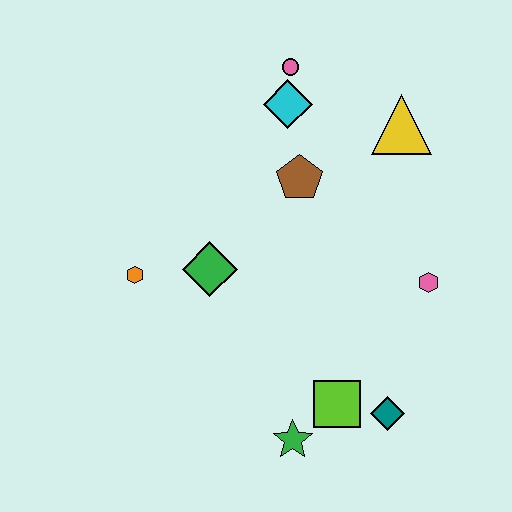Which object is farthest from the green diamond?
The yellow triangle is farthest from the green diamond.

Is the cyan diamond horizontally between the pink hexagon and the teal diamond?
No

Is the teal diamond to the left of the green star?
No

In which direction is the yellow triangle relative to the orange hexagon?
The yellow triangle is to the right of the orange hexagon.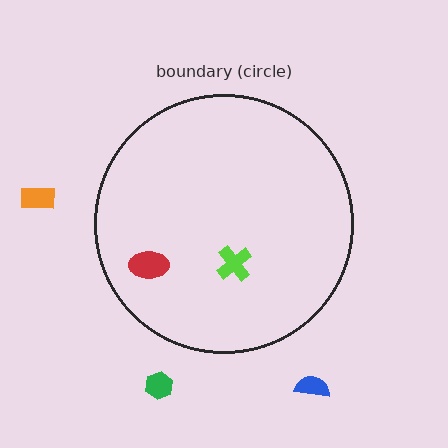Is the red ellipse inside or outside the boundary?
Inside.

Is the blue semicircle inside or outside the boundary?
Outside.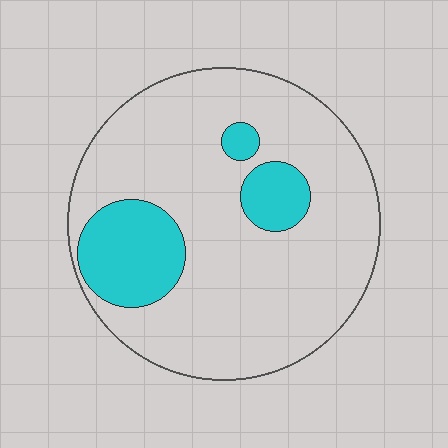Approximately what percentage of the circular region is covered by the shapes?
Approximately 20%.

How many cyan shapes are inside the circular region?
3.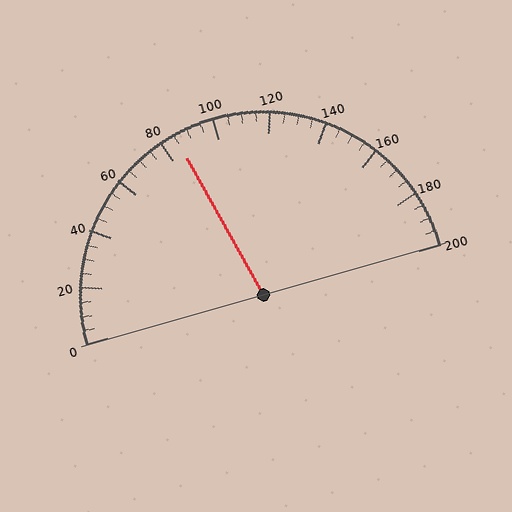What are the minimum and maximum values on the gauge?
The gauge ranges from 0 to 200.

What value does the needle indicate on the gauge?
The needle indicates approximately 85.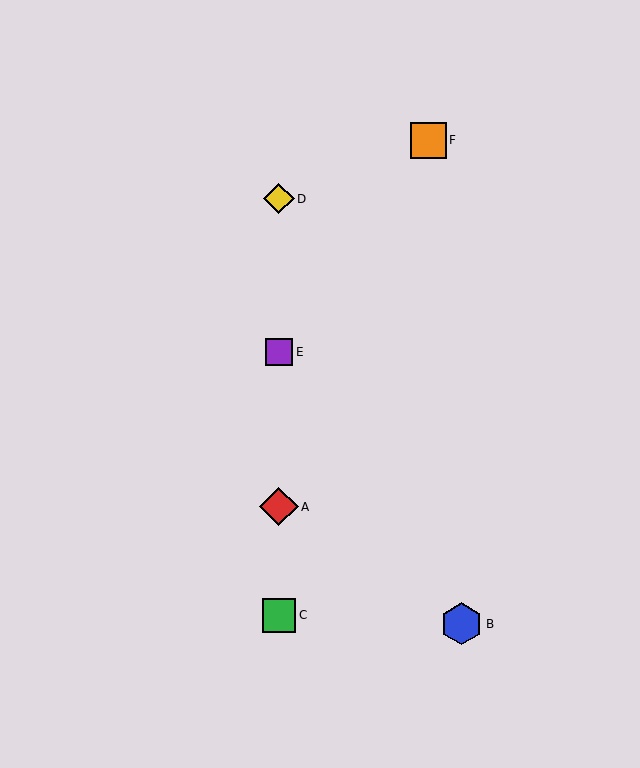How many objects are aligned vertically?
4 objects (A, C, D, E) are aligned vertically.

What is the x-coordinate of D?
Object D is at x≈279.